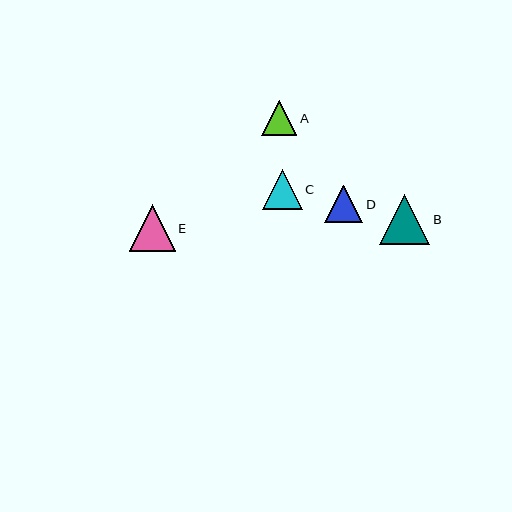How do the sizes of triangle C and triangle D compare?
Triangle C and triangle D are approximately the same size.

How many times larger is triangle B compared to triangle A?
Triangle B is approximately 1.4 times the size of triangle A.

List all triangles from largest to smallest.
From largest to smallest: B, E, C, D, A.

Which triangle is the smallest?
Triangle A is the smallest with a size of approximately 36 pixels.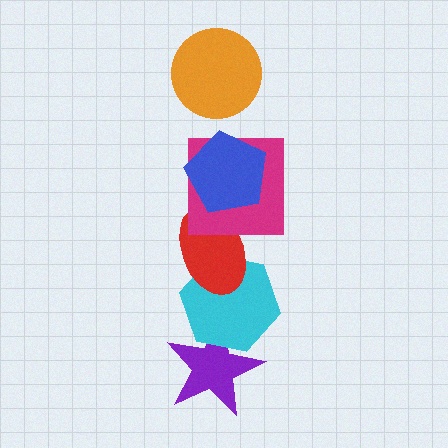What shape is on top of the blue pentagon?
The orange circle is on top of the blue pentagon.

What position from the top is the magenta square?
The magenta square is 3rd from the top.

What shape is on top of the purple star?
The cyan hexagon is on top of the purple star.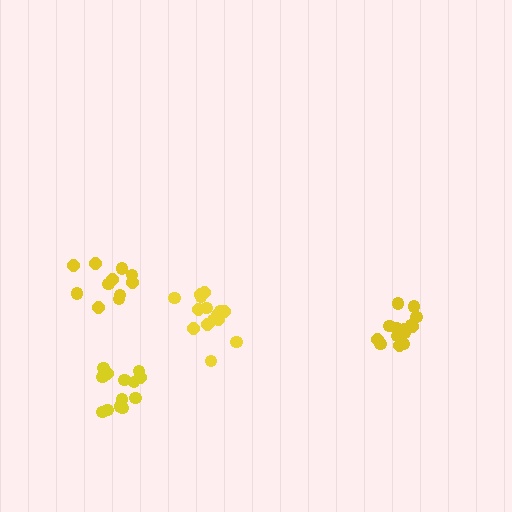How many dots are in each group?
Group 1: 13 dots, Group 2: 11 dots, Group 3: 15 dots, Group 4: 14 dots (53 total).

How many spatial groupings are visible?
There are 4 spatial groupings.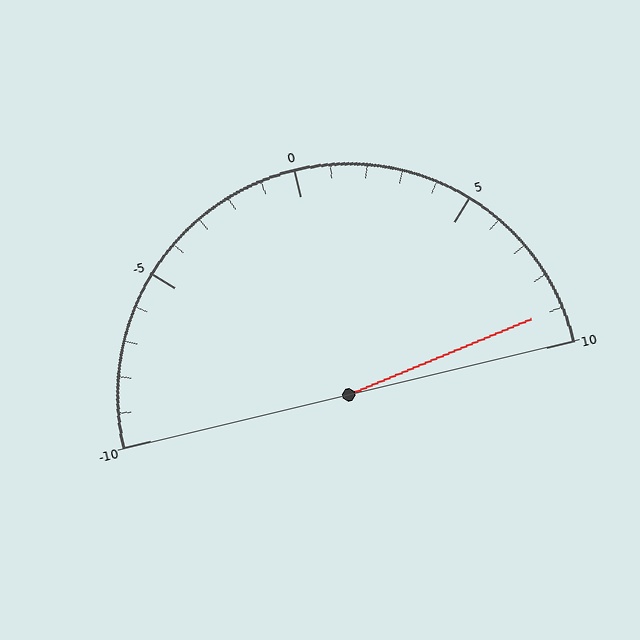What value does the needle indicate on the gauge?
The needle indicates approximately 9.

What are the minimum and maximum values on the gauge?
The gauge ranges from -10 to 10.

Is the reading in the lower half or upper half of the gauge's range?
The reading is in the upper half of the range (-10 to 10).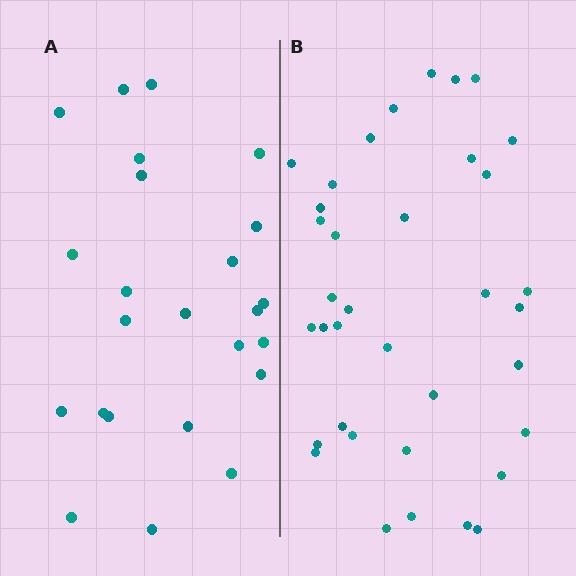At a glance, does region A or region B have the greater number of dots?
Region B (the right region) has more dots.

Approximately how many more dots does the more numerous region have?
Region B has roughly 12 or so more dots than region A.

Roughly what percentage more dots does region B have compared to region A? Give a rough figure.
About 50% more.